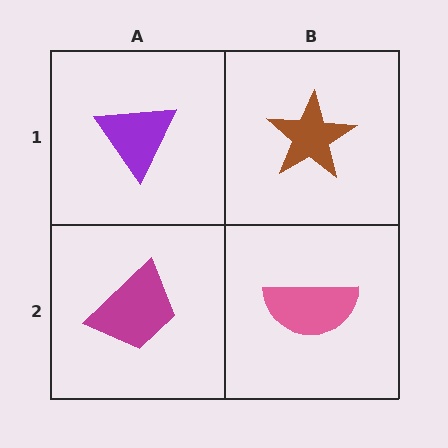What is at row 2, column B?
A pink semicircle.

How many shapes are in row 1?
2 shapes.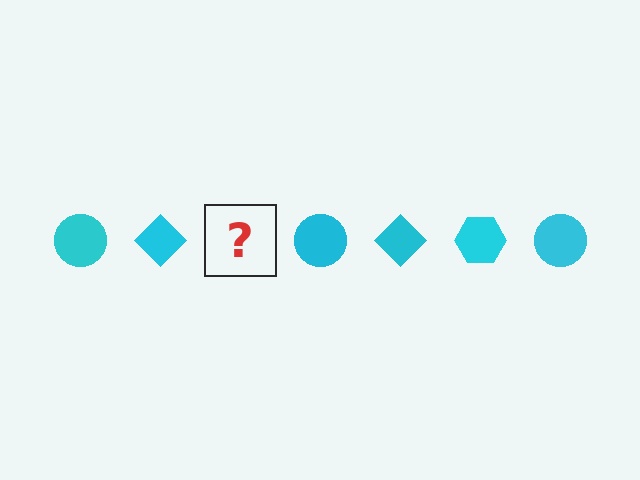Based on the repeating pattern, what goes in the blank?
The blank should be a cyan hexagon.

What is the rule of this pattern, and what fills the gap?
The rule is that the pattern cycles through circle, diamond, hexagon shapes in cyan. The gap should be filled with a cyan hexagon.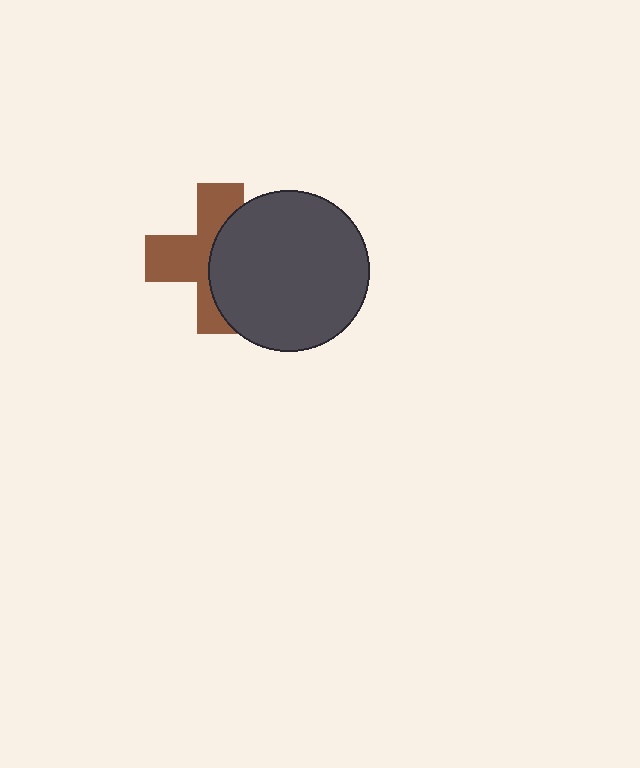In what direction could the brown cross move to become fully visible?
The brown cross could move left. That would shift it out from behind the dark gray circle entirely.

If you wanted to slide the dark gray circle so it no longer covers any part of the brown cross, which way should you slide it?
Slide it right — that is the most direct way to separate the two shapes.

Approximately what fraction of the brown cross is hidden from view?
Roughly 49% of the brown cross is hidden behind the dark gray circle.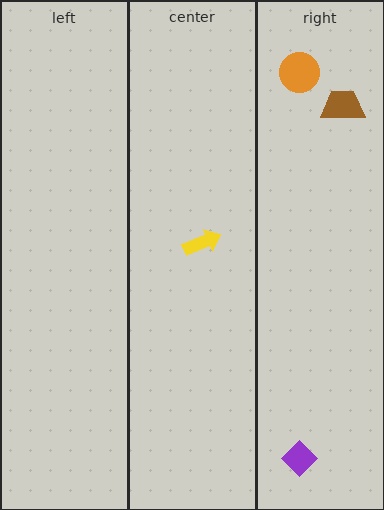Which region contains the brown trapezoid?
The right region.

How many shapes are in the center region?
1.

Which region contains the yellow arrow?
The center region.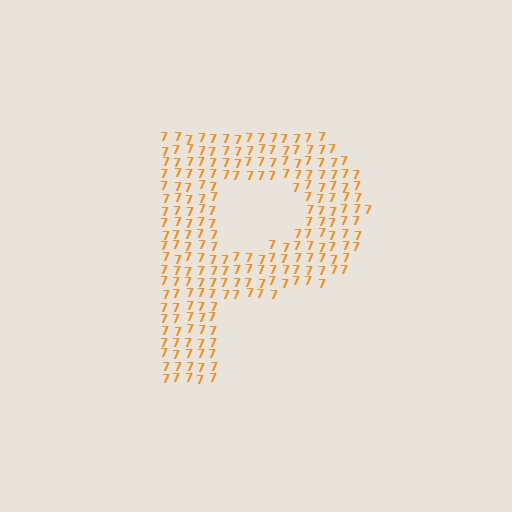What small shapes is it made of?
It is made of small digit 7's.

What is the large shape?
The large shape is the letter P.